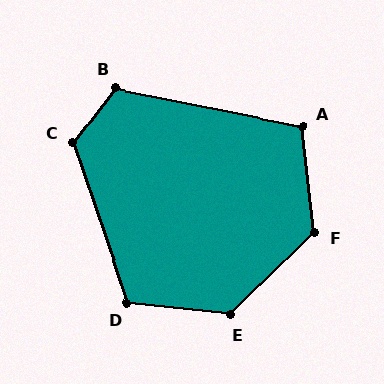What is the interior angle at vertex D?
Approximately 115 degrees (obtuse).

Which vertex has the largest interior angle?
E, at approximately 129 degrees.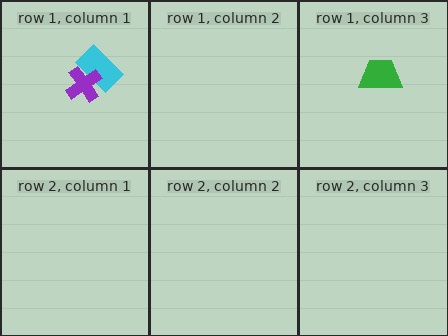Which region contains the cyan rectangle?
The row 1, column 1 region.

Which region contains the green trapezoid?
The row 1, column 3 region.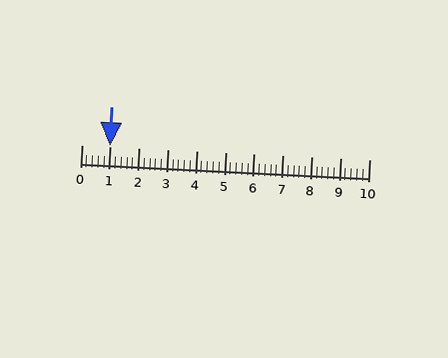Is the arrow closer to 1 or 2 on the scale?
The arrow is closer to 1.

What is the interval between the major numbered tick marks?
The major tick marks are spaced 1 units apart.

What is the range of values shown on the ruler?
The ruler shows values from 0 to 10.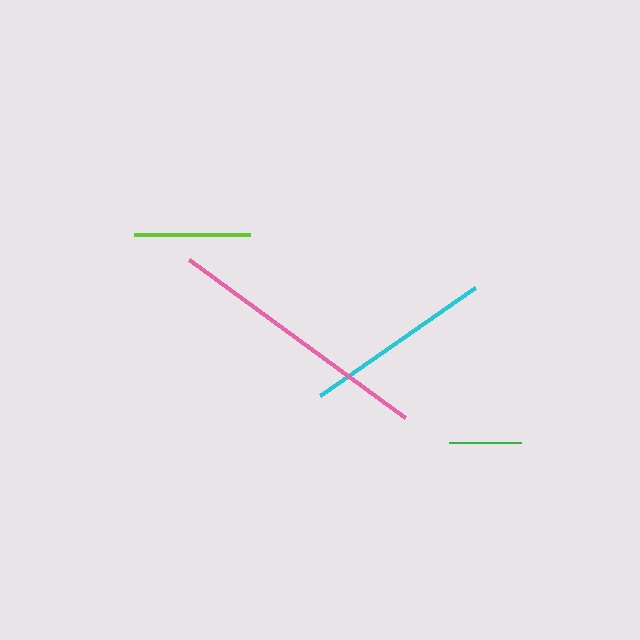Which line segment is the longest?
The pink line is the longest at approximately 267 pixels.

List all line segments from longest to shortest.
From longest to shortest: pink, cyan, lime, green.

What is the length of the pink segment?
The pink segment is approximately 267 pixels long.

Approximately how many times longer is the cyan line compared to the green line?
The cyan line is approximately 2.6 times the length of the green line.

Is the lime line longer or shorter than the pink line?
The pink line is longer than the lime line.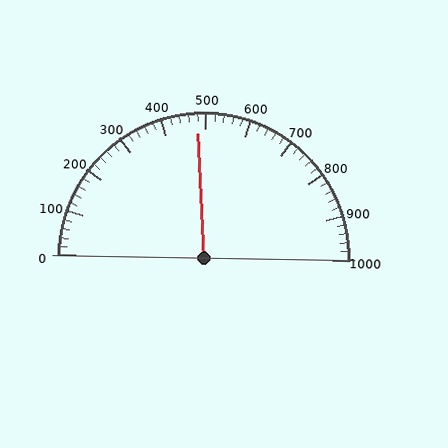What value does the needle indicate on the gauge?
The needle indicates approximately 480.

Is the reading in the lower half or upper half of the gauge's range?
The reading is in the lower half of the range (0 to 1000).